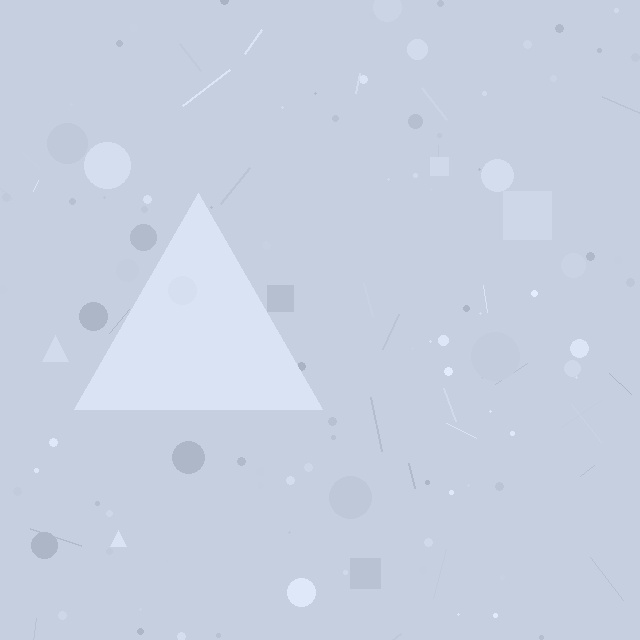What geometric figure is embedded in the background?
A triangle is embedded in the background.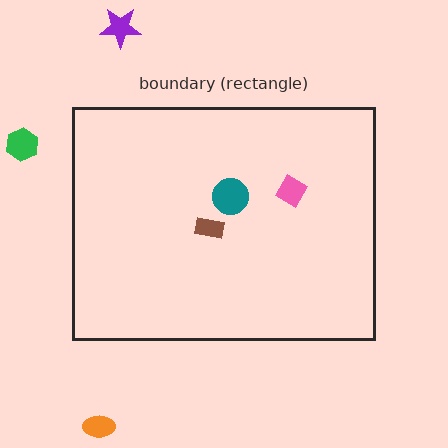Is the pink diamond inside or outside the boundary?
Inside.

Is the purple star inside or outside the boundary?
Outside.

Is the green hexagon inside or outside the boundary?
Outside.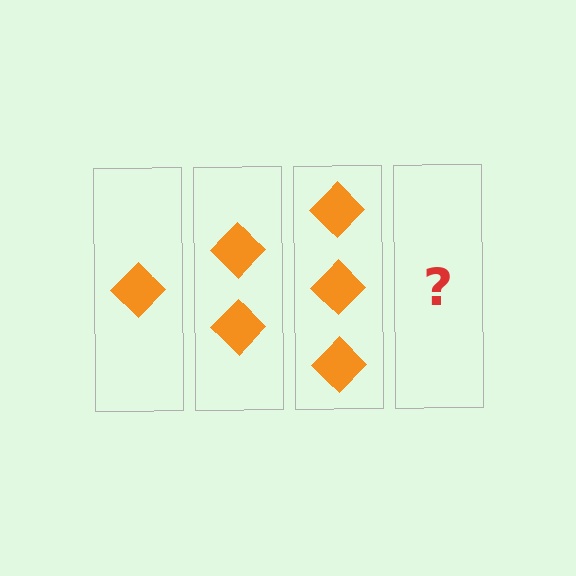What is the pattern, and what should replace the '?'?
The pattern is that each step adds one more diamond. The '?' should be 4 diamonds.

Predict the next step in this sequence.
The next step is 4 diamonds.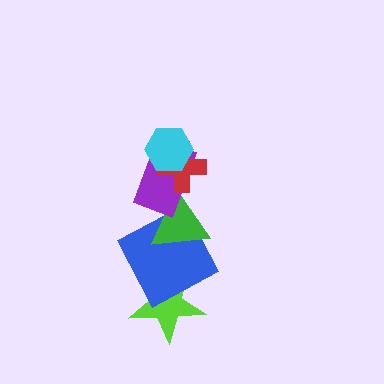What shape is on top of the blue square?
The green triangle is on top of the blue square.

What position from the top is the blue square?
The blue square is 5th from the top.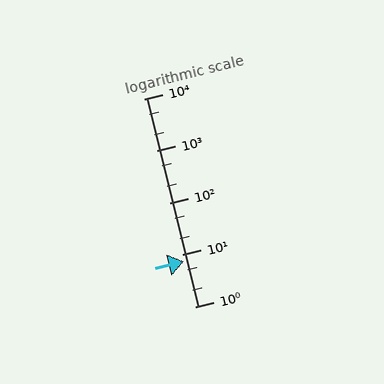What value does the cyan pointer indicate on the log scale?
The pointer indicates approximately 7.5.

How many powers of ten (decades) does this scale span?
The scale spans 4 decades, from 1 to 10000.